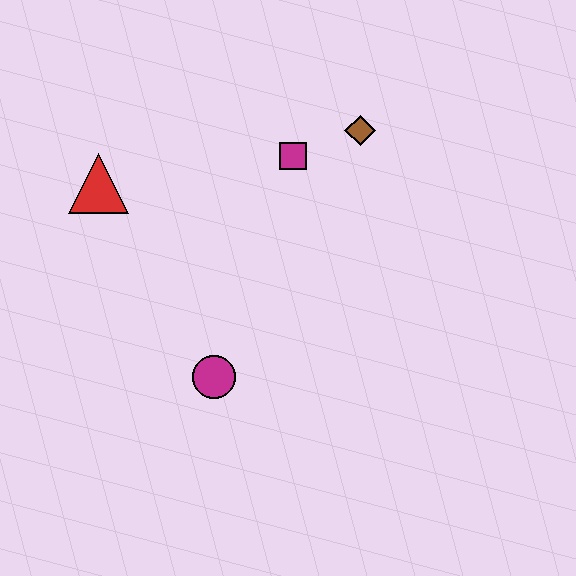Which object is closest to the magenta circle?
The red triangle is closest to the magenta circle.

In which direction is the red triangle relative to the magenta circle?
The red triangle is above the magenta circle.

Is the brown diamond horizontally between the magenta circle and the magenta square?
No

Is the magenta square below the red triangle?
No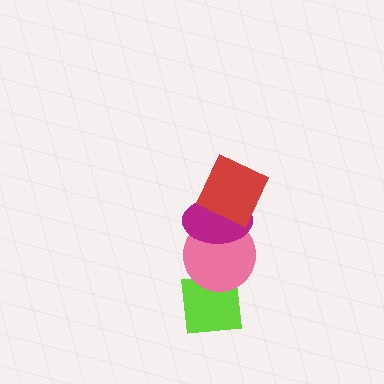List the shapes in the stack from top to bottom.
From top to bottom: the red square, the magenta ellipse, the pink circle, the lime square.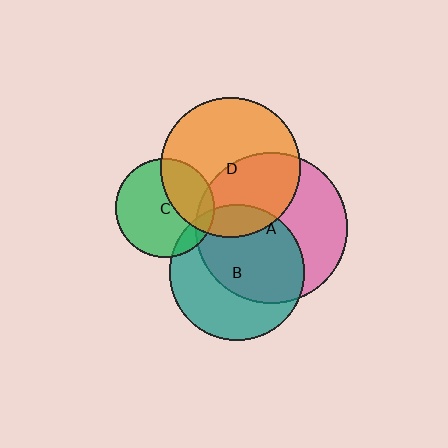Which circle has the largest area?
Circle A (pink).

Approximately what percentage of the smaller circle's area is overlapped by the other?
Approximately 10%.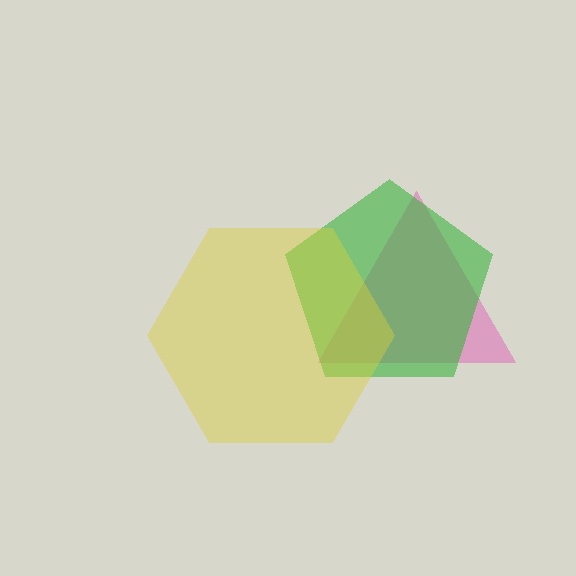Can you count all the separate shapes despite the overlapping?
Yes, there are 3 separate shapes.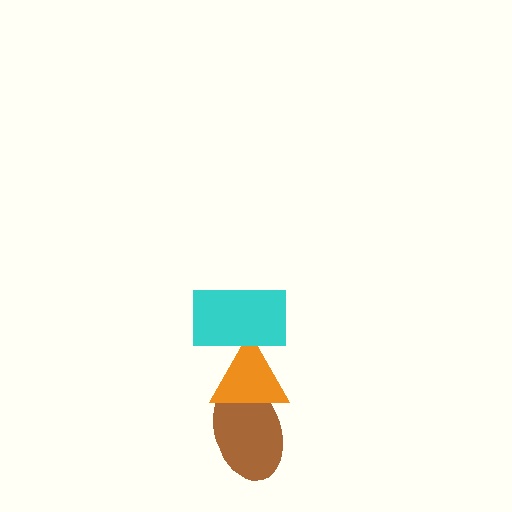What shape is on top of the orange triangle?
The cyan rectangle is on top of the orange triangle.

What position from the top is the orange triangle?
The orange triangle is 2nd from the top.